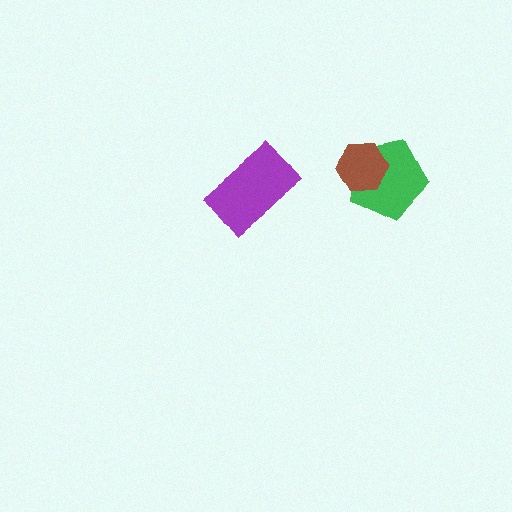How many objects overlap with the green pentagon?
1 object overlaps with the green pentagon.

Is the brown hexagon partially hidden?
No, no other shape covers it.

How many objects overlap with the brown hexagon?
1 object overlaps with the brown hexagon.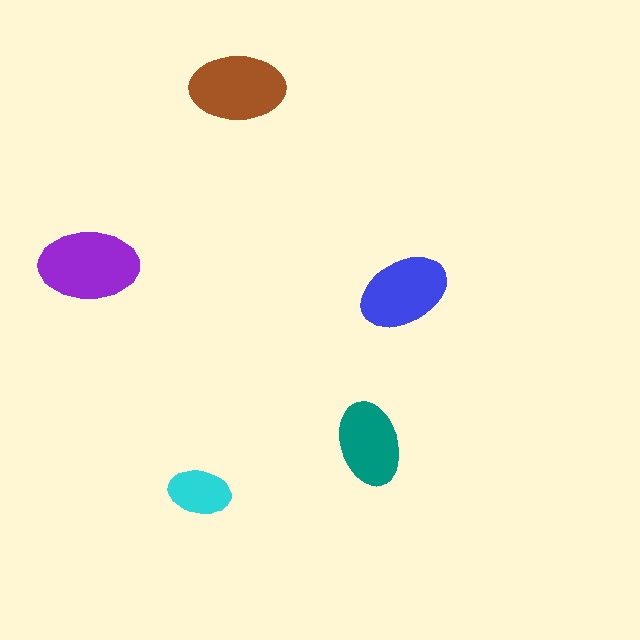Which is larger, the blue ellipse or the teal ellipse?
The blue one.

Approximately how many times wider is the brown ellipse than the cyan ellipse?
About 1.5 times wider.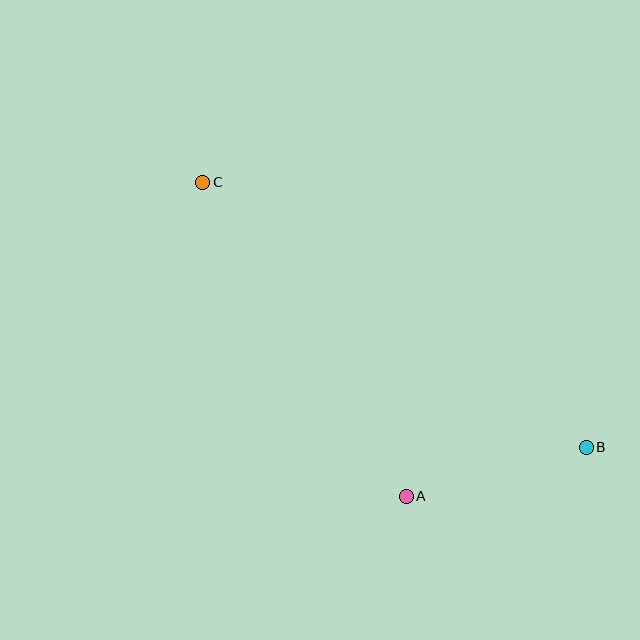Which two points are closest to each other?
Points A and B are closest to each other.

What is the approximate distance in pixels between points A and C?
The distance between A and C is approximately 374 pixels.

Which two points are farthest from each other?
Points B and C are farthest from each other.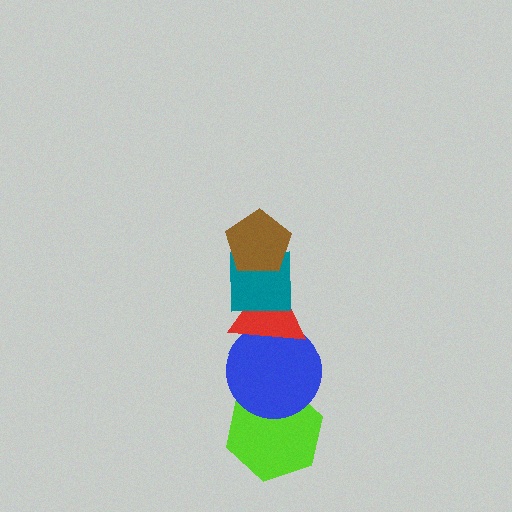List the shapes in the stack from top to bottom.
From top to bottom: the brown pentagon, the teal square, the red triangle, the blue circle, the lime hexagon.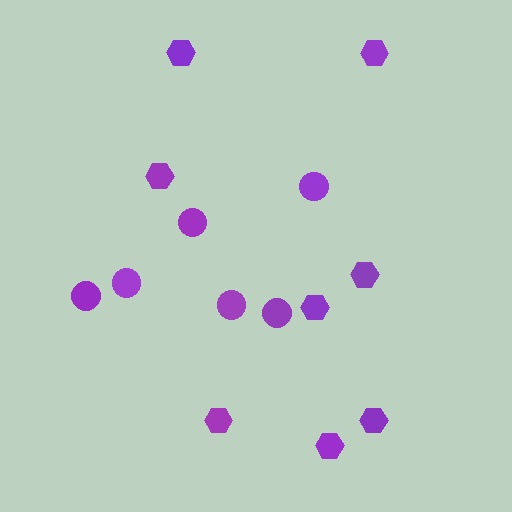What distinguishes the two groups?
There are 2 groups: one group of hexagons (8) and one group of circles (6).